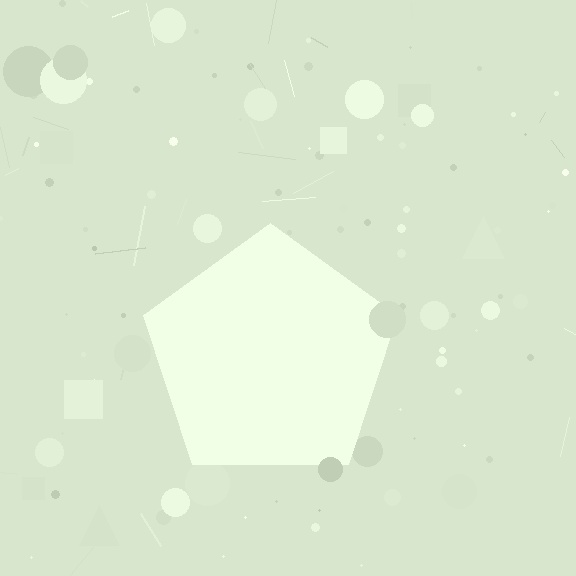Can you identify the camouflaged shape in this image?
The camouflaged shape is a pentagon.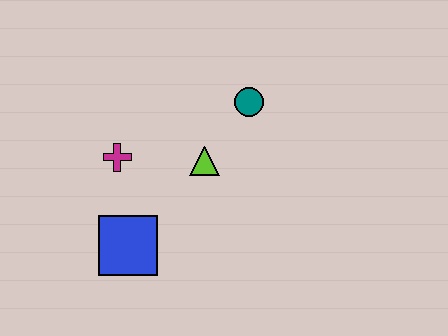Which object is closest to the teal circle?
The lime triangle is closest to the teal circle.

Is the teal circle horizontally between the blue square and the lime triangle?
No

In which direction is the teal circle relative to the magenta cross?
The teal circle is to the right of the magenta cross.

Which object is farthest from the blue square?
The teal circle is farthest from the blue square.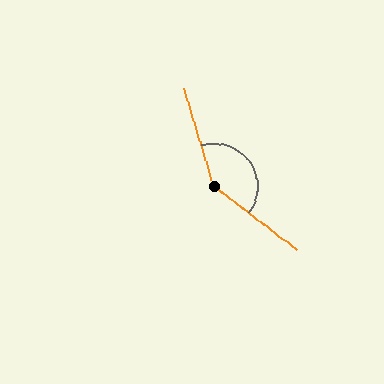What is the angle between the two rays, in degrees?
Approximately 144 degrees.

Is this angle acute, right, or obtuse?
It is obtuse.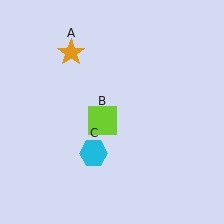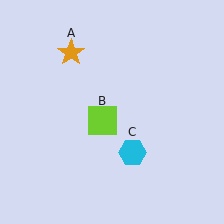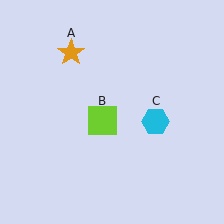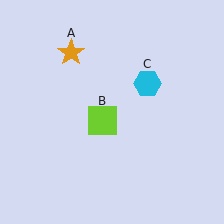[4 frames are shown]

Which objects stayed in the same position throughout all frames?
Orange star (object A) and lime square (object B) remained stationary.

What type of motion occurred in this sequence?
The cyan hexagon (object C) rotated counterclockwise around the center of the scene.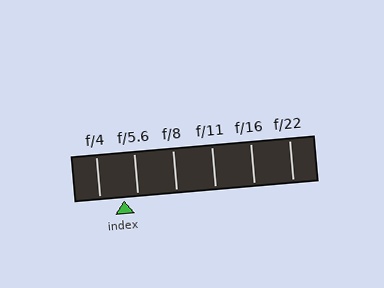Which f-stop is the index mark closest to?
The index mark is closest to f/5.6.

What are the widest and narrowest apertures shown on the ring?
The widest aperture shown is f/4 and the narrowest is f/22.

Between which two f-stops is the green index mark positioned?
The index mark is between f/4 and f/5.6.